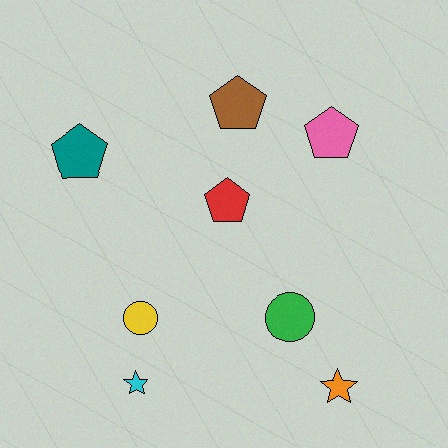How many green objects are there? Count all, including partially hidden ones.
There is 1 green object.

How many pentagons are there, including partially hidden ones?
There are 4 pentagons.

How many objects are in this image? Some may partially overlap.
There are 8 objects.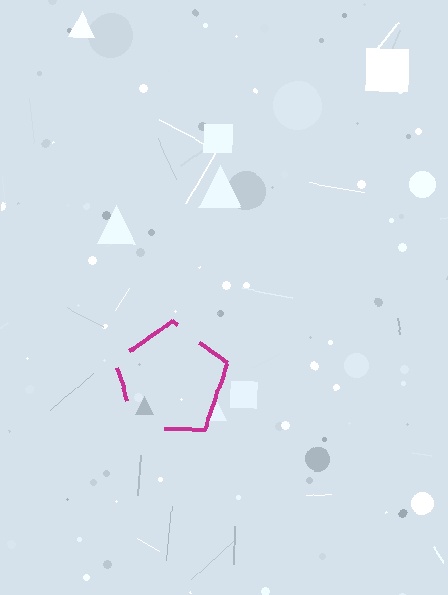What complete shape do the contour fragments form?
The contour fragments form a pentagon.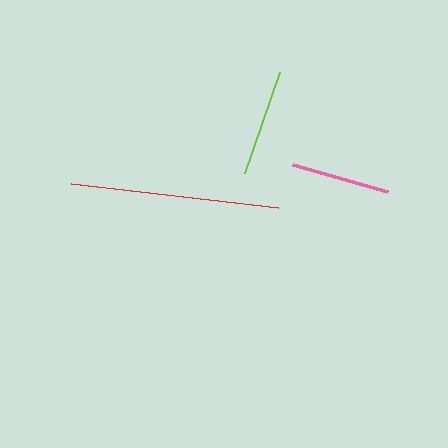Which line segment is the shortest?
The pink line is the shortest at approximately 99 pixels.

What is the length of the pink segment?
The pink segment is approximately 99 pixels long.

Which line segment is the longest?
The red line is the longest at approximately 208 pixels.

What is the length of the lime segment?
The lime segment is approximately 107 pixels long.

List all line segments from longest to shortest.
From longest to shortest: red, lime, pink.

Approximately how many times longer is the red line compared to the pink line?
The red line is approximately 2.1 times the length of the pink line.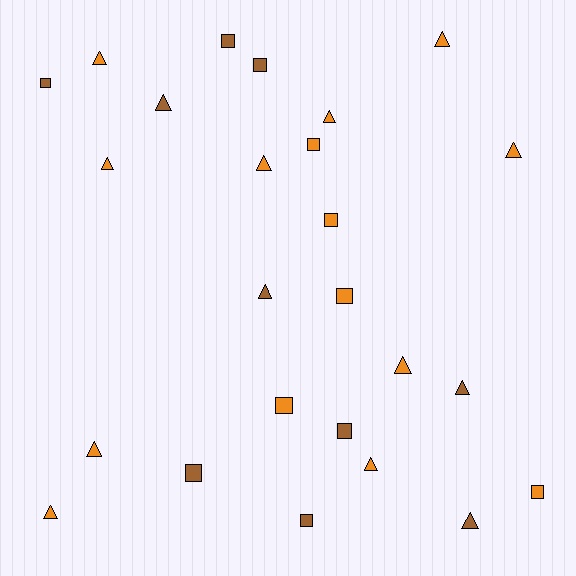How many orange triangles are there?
There are 10 orange triangles.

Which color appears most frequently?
Orange, with 15 objects.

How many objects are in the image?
There are 25 objects.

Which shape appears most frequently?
Triangle, with 14 objects.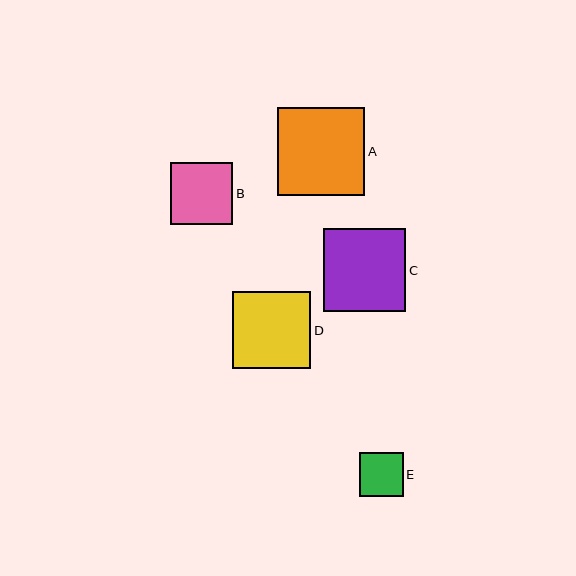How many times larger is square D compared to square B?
Square D is approximately 1.3 times the size of square B.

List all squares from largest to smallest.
From largest to smallest: A, C, D, B, E.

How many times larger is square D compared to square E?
Square D is approximately 1.8 times the size of square E.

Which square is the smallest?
Square E is the smallest with a size of approximately 44 pixels.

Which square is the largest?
Square A is the largest with a size of approximately 88 pixels.